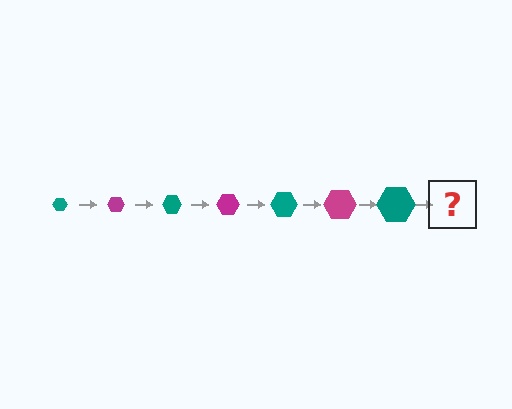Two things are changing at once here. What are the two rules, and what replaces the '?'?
The two rules are that the hexagon grows larger each step and the color cycles through teal and magenta. The '?' should be a magenta hexagon, larger than the previous one.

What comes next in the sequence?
The next element should be a magenta hexagon, larger than the previous one.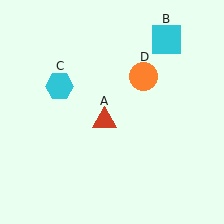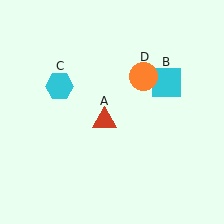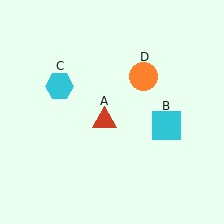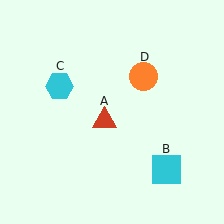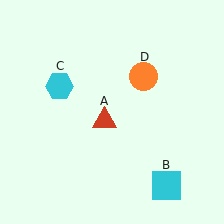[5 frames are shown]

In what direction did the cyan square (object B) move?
The cyan square (object B) moved down.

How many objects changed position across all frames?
1 object changed position: cyan square (object B).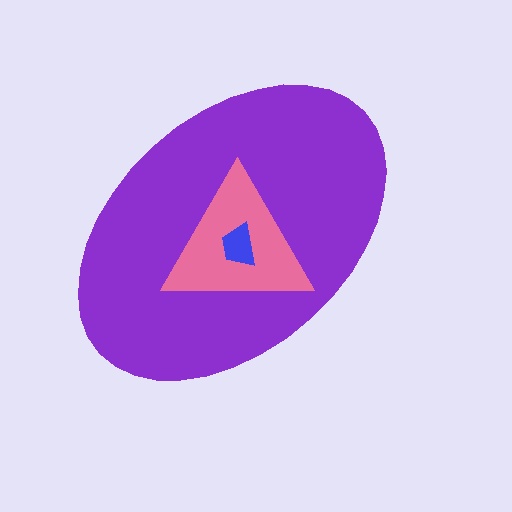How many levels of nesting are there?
3.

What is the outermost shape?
The purple ellipse.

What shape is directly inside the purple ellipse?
The pink triangle.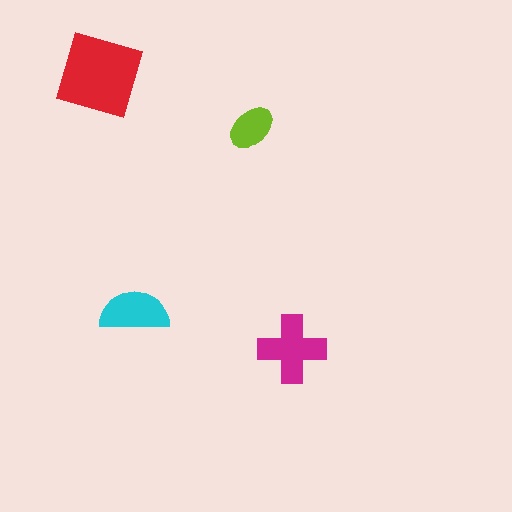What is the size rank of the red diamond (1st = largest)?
1st.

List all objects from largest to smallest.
The red diamond, the magenta cross, the cyan semicircle, the lime ellipse.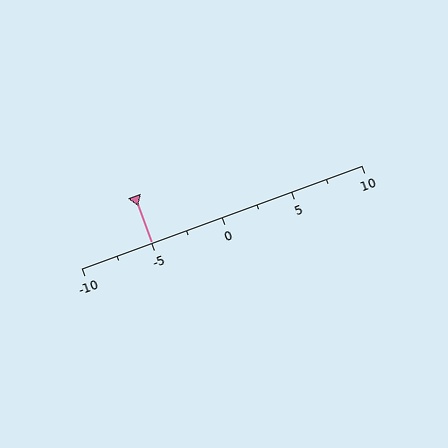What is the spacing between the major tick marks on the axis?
The major ticks are spaced 5 apart.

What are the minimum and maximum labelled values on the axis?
The axis runs from -10 to 10.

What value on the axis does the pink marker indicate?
The marker indicates approximately -5.